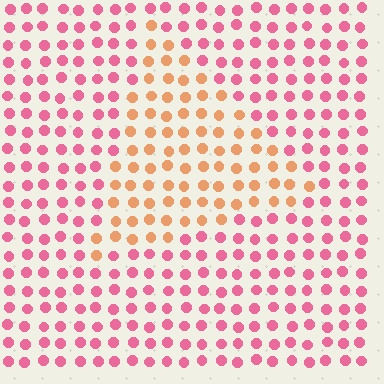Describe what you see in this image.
The image is filled with small pink elements in a uniform arrangement. A triangle-shaped region is visible where the elements are tinted to a slightly different hue, forming a subtle color boundary.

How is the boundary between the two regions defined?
The boundary is defined purely by a slight shift in hue (about 46 degrees). Spacing, size, and orientation are identical on both sides.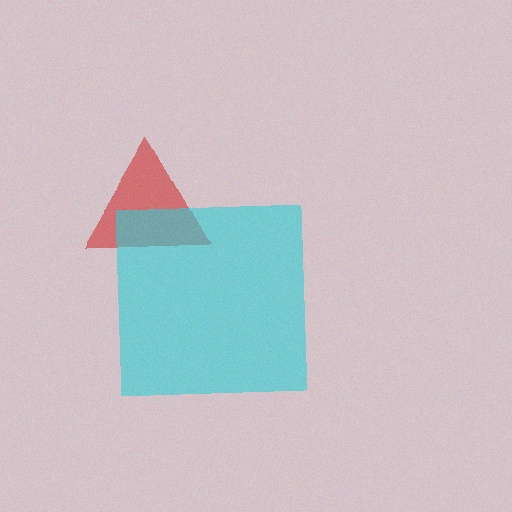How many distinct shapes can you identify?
There are 2 distinct shapes: a red triangle, a cyan square.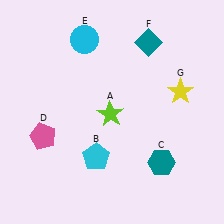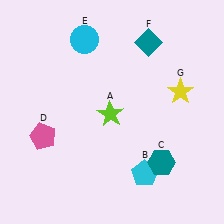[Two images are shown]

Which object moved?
The cyan pentagon (B) moved right.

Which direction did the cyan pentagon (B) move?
The cyan pentagon (B) moved right.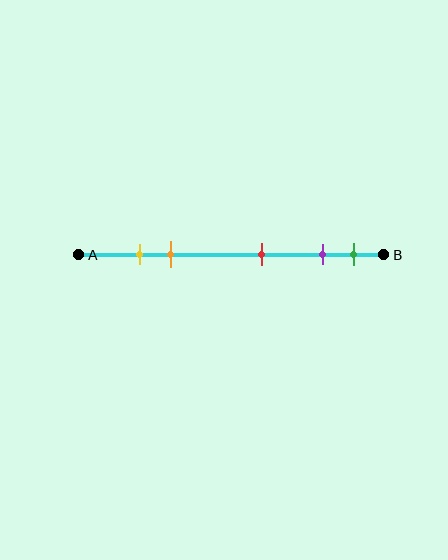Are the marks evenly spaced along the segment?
No, the marks are not evenly spaced.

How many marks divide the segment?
There are 5 marks dividing the segment.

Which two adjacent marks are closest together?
The yellow and orange marks are the closest adjacent pair.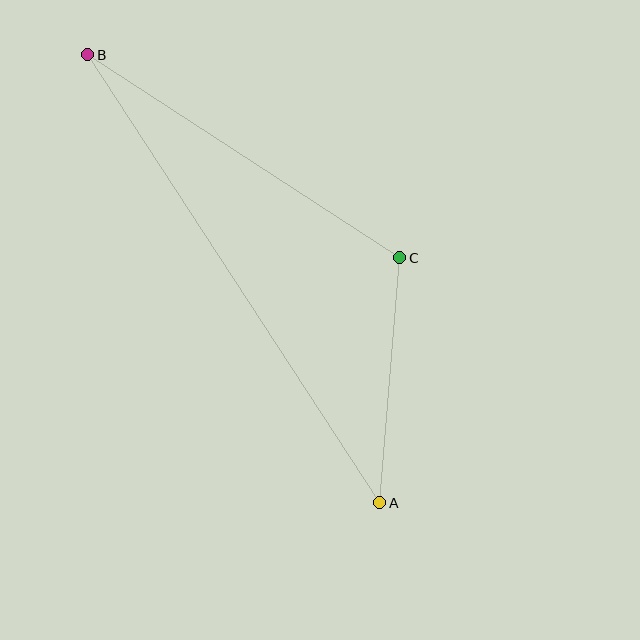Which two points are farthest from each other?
Points A and B are farthest from each other.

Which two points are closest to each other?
Points A and C are closest to each other.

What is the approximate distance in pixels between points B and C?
The distance between B and C is approximately 372 pixels.